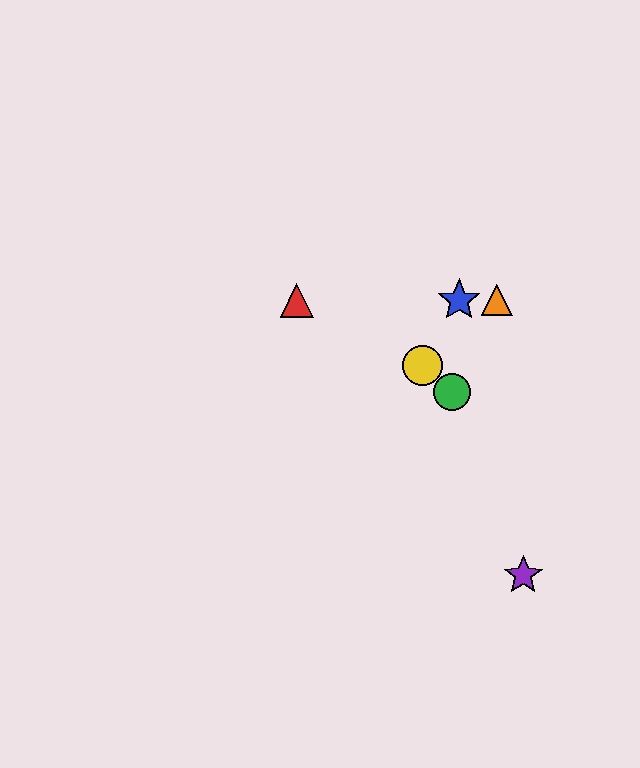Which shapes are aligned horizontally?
The red triangle, the blue star, the orange triangle are aligned horizontally.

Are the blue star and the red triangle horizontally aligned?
Yes, both are at y≈300.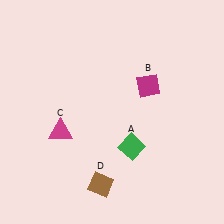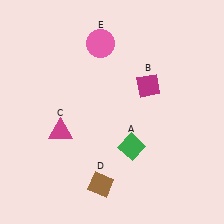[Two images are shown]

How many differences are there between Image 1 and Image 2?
There is 1 difference between the two images.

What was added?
A pink circle (E) was added in Image 2.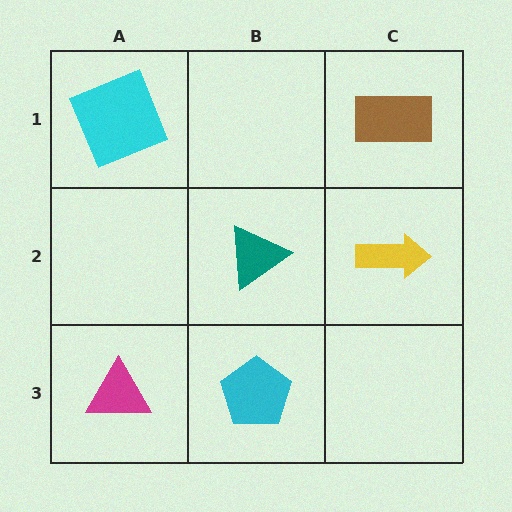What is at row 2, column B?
A teal triangle.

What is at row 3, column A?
A magenta triangle.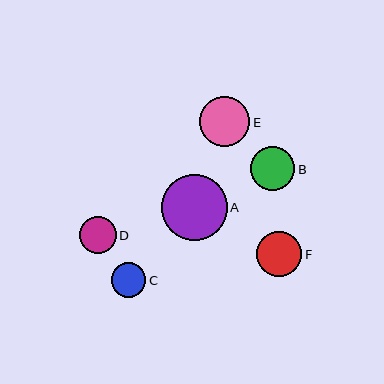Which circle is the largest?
Circle A is the largest with a size of approximately 66 pixels.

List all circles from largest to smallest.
From largest to smallest: A, E, F, B, D, C.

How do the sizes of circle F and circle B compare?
Circle F and circle B are approximately the same size.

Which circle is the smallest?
Circle C is the smallest with a size of approximately 34 pixels.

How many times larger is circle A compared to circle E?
Circle A is approximately 1.3 times the size of circle E.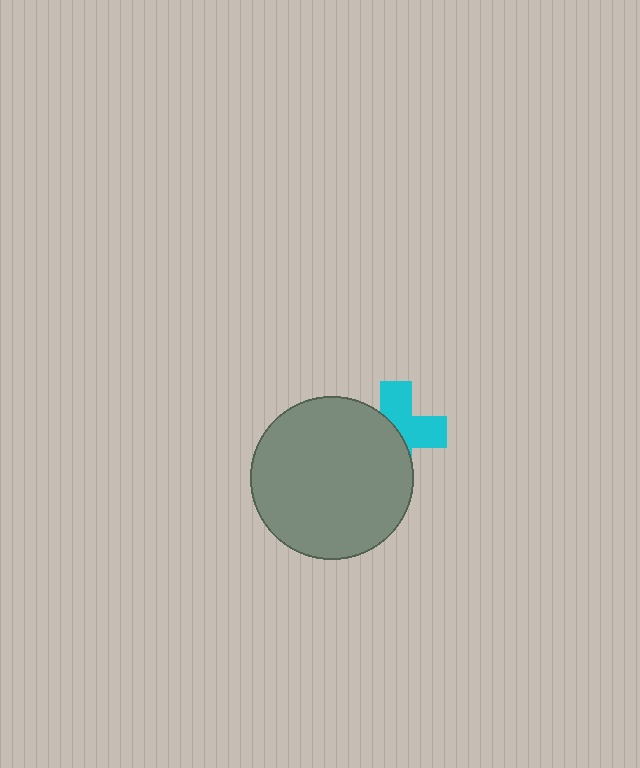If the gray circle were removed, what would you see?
You would see the complete cyan cross.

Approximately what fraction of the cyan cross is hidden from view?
Roughly 52% of the cyan cross is hidden behind the gray circle.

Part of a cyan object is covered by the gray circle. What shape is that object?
It is a cross.